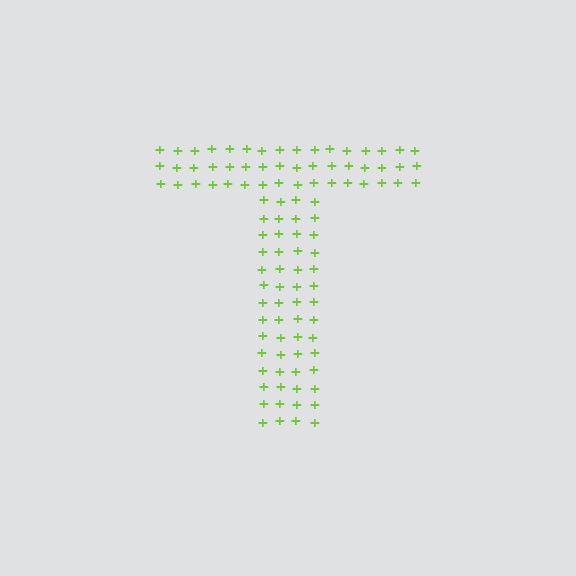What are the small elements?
The small elements are plus signs.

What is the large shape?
The large shape is the letter T.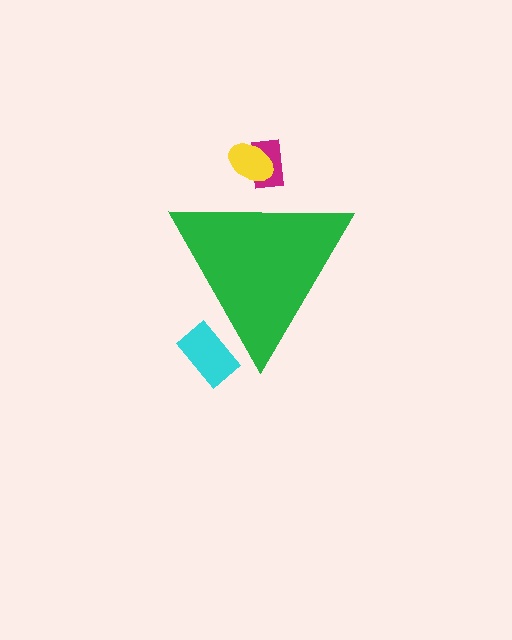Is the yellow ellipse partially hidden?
Yes, the yellow ellipse is partially hidden behind the green triangle.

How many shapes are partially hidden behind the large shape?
3 shapes are partially hidden.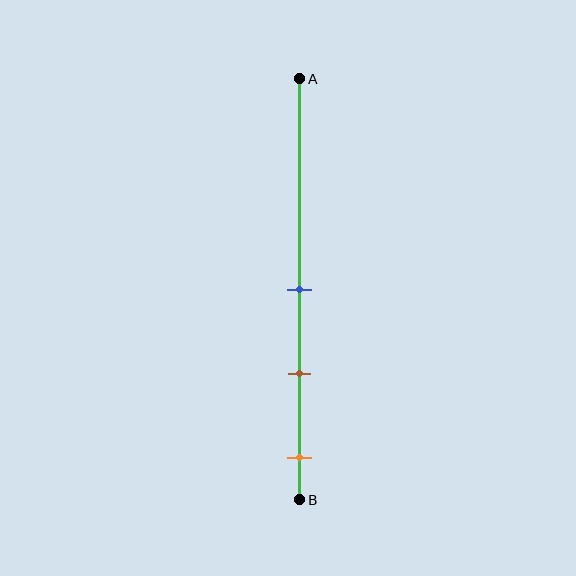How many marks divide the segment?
There are 3 marks dividing the segment.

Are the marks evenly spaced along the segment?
Yes, the marks are approximately evenly spaced.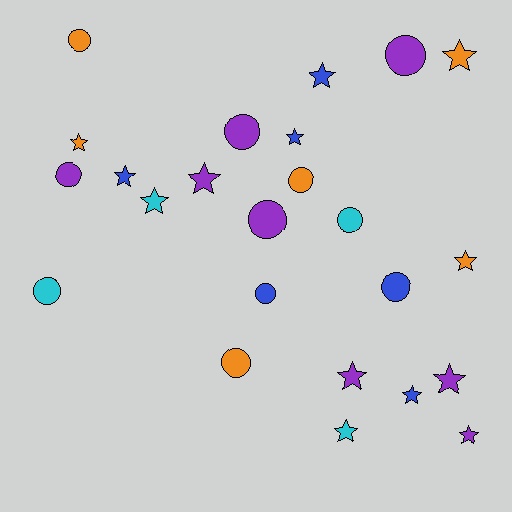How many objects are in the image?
There are 24 objects.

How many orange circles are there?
There are 3 orange circles.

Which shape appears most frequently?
Star, with 13 objects.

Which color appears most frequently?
Purple, with 8 objects.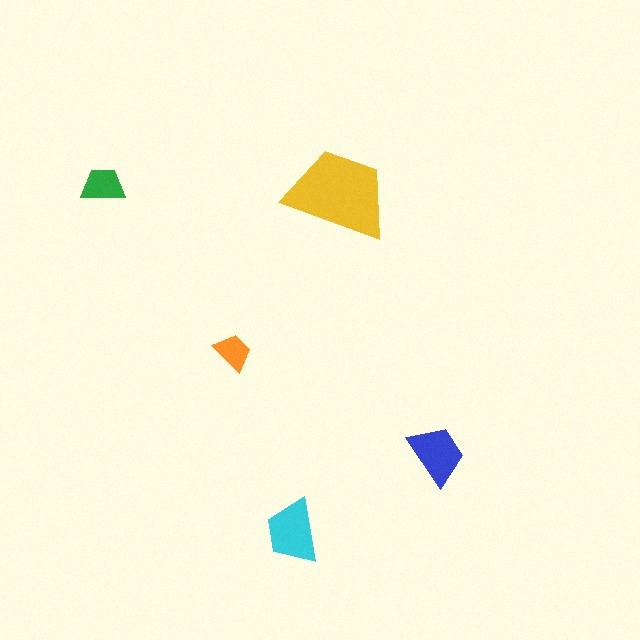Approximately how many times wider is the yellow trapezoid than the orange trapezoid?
About 2.5 times wider.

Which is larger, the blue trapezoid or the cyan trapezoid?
The cyan one.